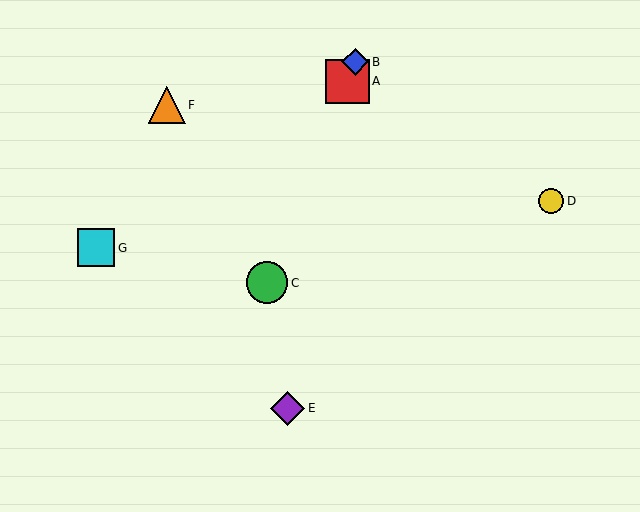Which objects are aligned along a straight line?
Objects A, B, C are aligned along a straight line.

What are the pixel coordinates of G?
Object G is at (96, 248).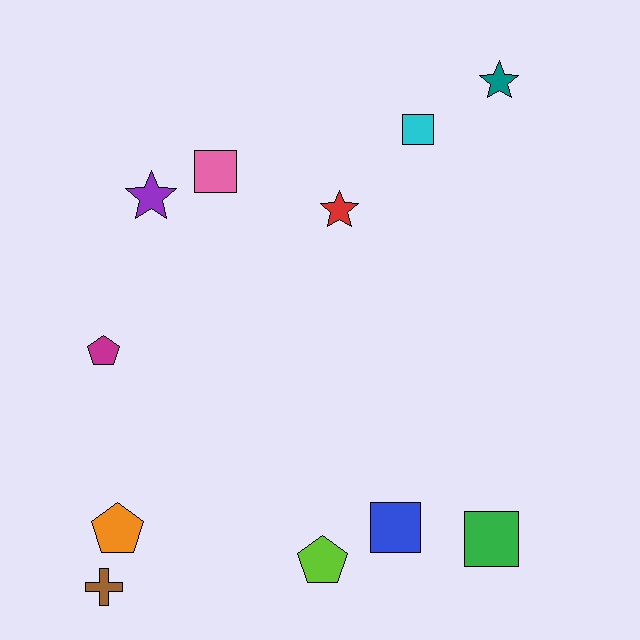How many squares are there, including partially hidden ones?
There are 4 squares.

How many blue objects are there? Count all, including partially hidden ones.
There is 1 blue object.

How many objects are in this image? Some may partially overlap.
There are 11 objects.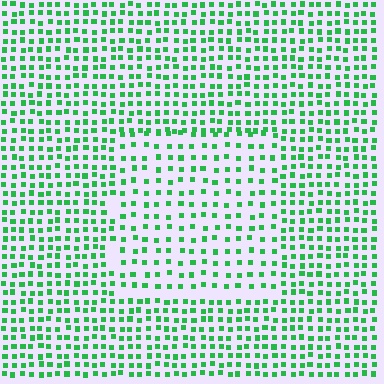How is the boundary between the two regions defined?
The boundary is defined by a change in element density (approximately 1.7x ratio). All elements are the same color, size, and shape.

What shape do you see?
I see a rectangle.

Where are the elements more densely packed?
The elements are more densely packed outside the rectangle boundary.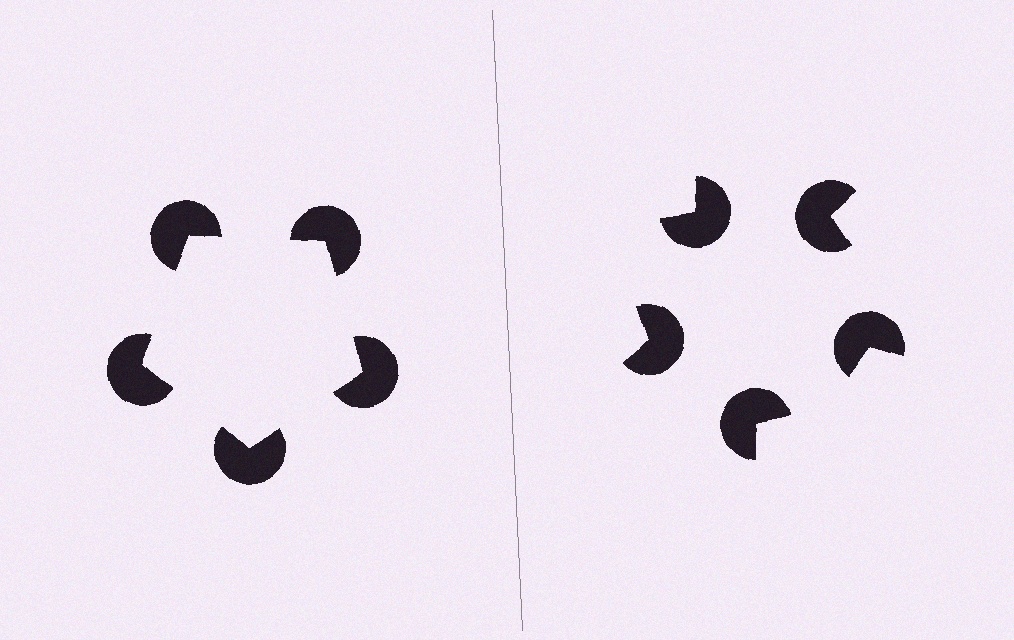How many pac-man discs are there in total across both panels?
10 — 5 on each side.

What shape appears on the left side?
An illusory pentagon.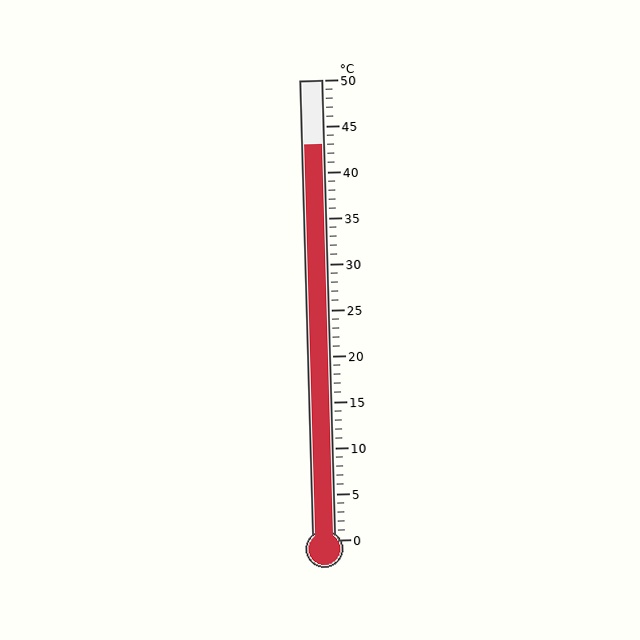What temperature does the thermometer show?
The thermometer shows approximately 43°C.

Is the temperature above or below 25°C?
The temperature is above 25°C.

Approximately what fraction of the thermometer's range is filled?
The thermometer is filled to approximately 85% of its range.